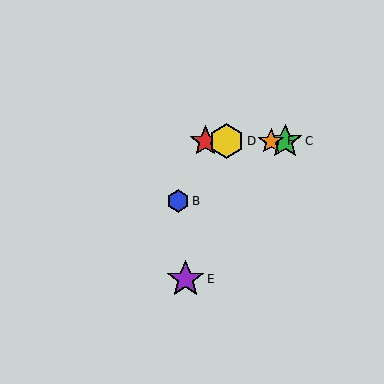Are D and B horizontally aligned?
No, D is at y≈141 and B is at y≈201.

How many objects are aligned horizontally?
4 objects (A, C, D, F) are aligned horizontally.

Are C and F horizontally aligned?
Yes, both are at y≈141.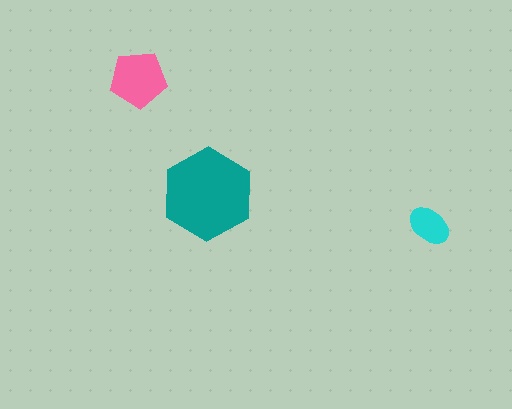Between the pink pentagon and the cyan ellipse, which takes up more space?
The pink pentagon.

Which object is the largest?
The teal hexagon.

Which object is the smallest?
The cyan ellipse.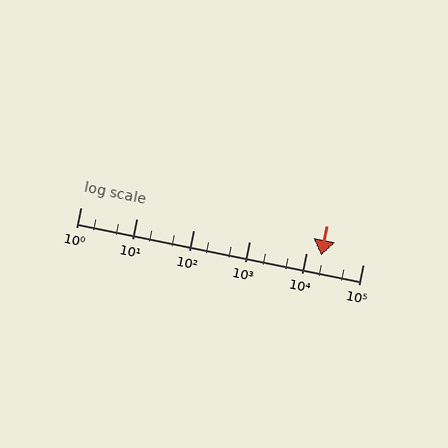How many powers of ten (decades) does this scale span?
The scale spans 5 decades, from 1 to 100000.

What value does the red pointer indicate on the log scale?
The pointer indicates approximately 18000.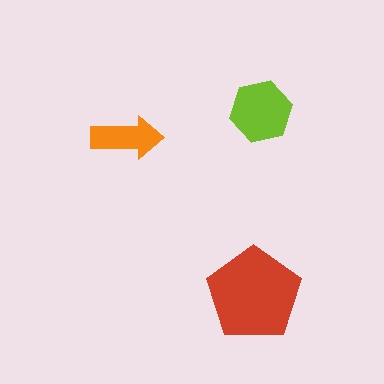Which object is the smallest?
The orange arrow.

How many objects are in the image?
There are 3 objects in the image.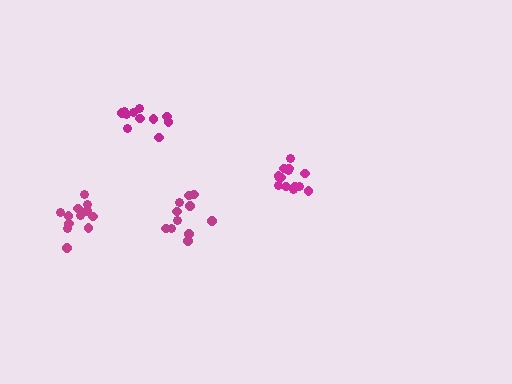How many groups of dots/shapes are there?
There are 4 groups.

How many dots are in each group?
Group 1: 14 dots, Group 2: 12 dots, Group 3: 11 dots, Group 4: 12 dots (49 total).